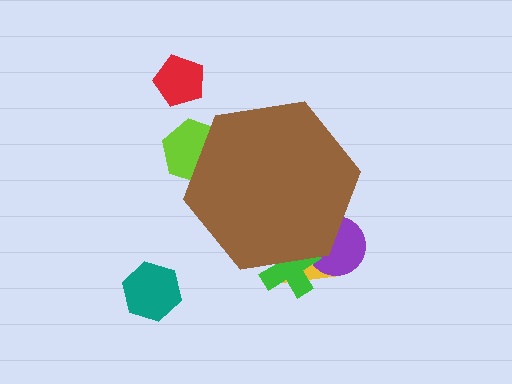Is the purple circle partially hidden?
Yes, the purple circle is partially hidden behind the brown hexagon.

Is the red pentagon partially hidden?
No, the red pentagon is fully visible.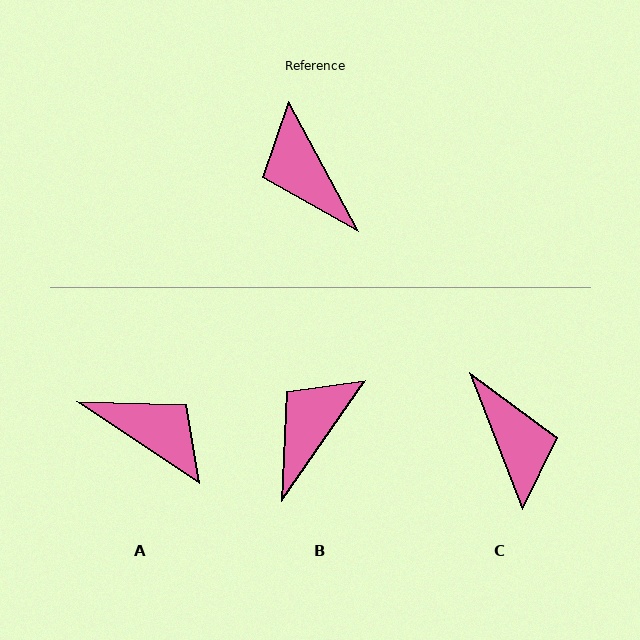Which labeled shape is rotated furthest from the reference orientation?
C, about 173 degrees away.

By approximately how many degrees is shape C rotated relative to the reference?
Approximately 173 degrees counter-clockwise.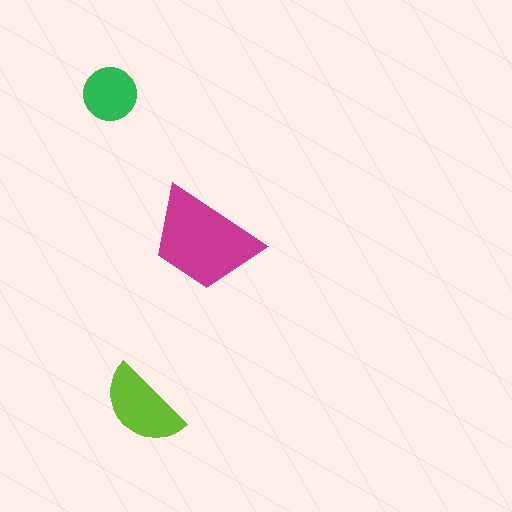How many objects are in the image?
There are 3 objects in the image.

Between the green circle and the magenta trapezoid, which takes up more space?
The magenta trapezoid.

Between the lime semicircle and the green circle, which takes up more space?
The lime semicircle.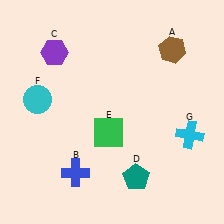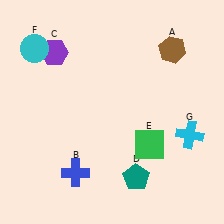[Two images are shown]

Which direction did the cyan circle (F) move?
The cyan circle (F) moved up.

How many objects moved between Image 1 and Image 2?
2 objects moved between the two images.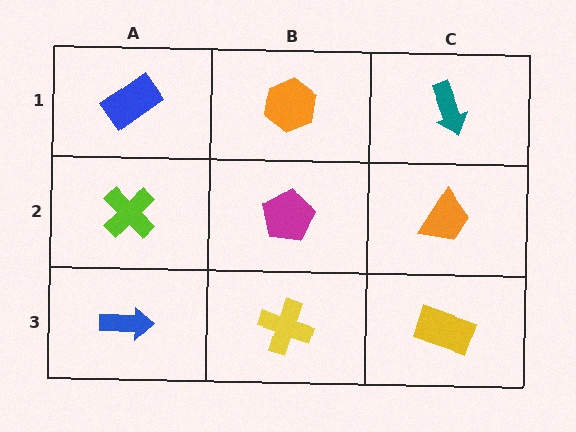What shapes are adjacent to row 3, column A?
A lime cross (row 2, column A), a yellow cross (row 3, column B).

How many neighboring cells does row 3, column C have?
2.